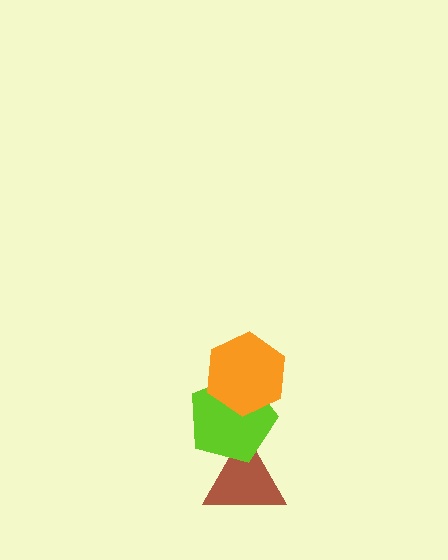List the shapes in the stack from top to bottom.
From top to bottom: the orange hexagon, the lime pentagon, the brown triangle.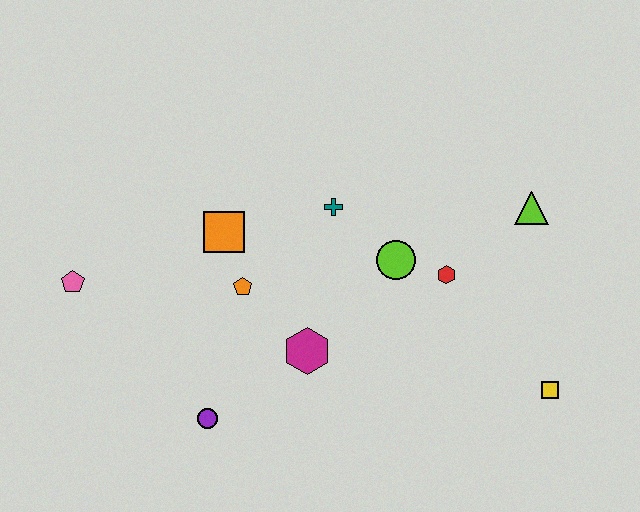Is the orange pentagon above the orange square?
No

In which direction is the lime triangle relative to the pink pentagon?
The lime triangle is to the right of the pink pentagon.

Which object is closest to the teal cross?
The lime circle is closest to the teal cross.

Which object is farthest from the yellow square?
The pink pentagon is farthest from the yellow square.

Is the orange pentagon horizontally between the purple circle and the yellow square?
Yes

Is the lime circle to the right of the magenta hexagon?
Yes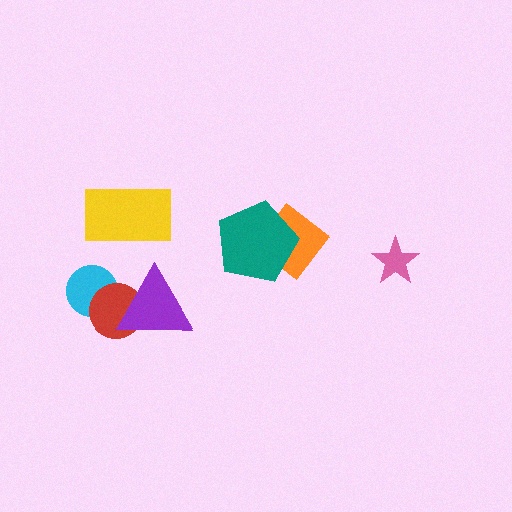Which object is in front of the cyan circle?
The red circle is in front of the cyan circle.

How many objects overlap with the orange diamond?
1 object overlaps with the orange diamond.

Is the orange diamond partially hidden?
Yes, it is partially covered by another shape.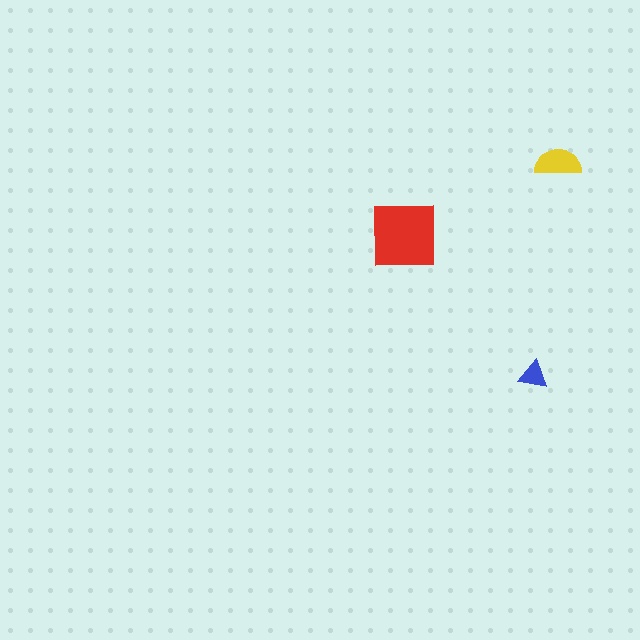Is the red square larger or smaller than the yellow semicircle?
Larger.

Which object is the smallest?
The blue triangle.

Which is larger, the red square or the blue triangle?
The red square.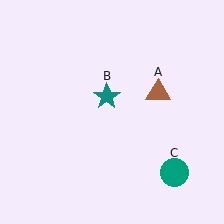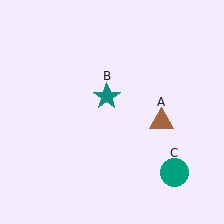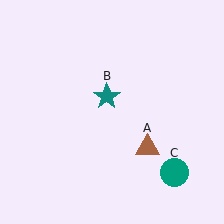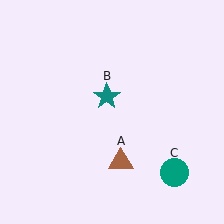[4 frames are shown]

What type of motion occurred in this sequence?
The brown triangle (object A) rotated clockwise around the center of the scene.